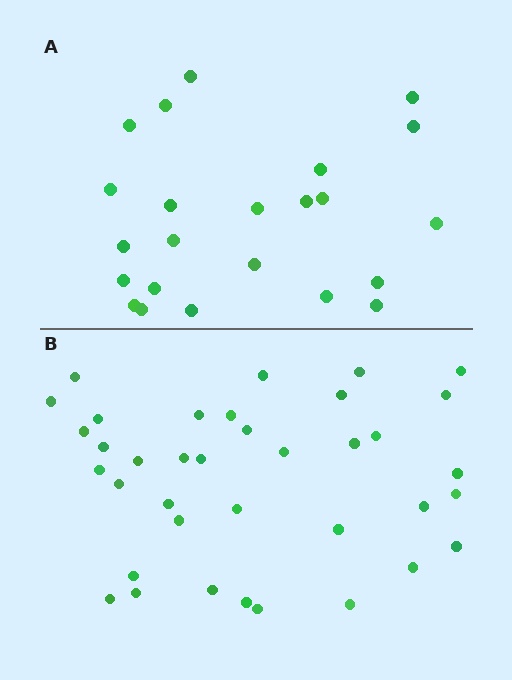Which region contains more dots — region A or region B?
Region B (the bottom region) has more dots.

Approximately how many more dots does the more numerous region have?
Region B has approximately 15 more dots than region A.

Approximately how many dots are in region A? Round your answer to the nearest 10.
About 20 dots. (The exact count is 23, which rounds to 20.)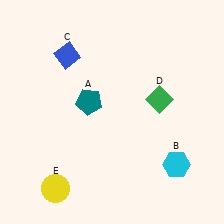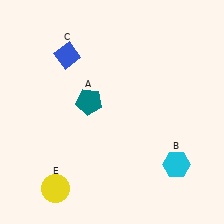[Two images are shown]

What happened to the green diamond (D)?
The green diamond (D) was removed in Image 2. It was in the top-right area of Image 1.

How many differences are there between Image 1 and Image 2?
There is 1 difference between the two images.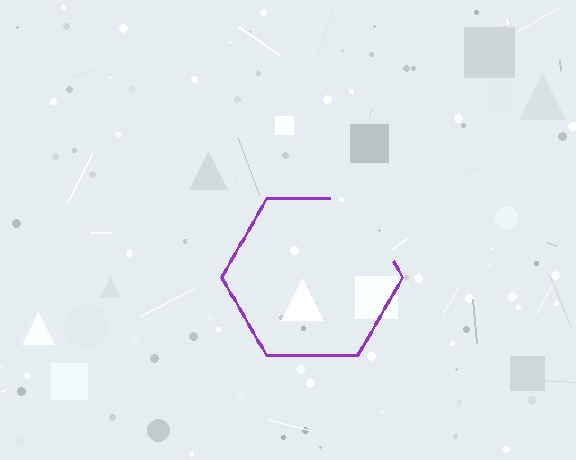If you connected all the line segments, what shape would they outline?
They would outline a hexagon.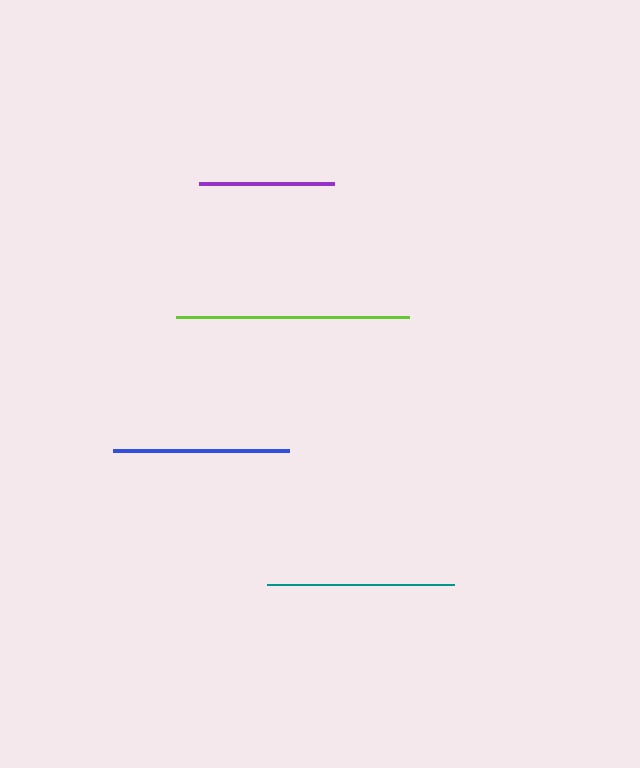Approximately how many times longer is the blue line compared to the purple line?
The blue line is approximately 1.3 times the length of the purple line.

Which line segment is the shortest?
The purple line is the shortest at approximately 135 pixels.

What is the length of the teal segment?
The teal segment is approximately 187 pixels long.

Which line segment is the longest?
The lime line is the longest at approximately 233 pixels.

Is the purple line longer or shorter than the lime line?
The lime line is longer than the purple line.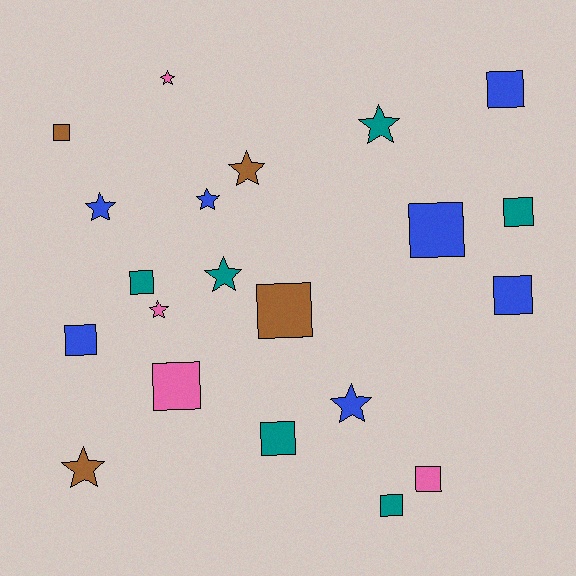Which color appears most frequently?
Blue, with 7 objects.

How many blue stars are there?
There are 3 blue stars.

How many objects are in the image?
There are 21 objects.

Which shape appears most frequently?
Square, with 12 objects.